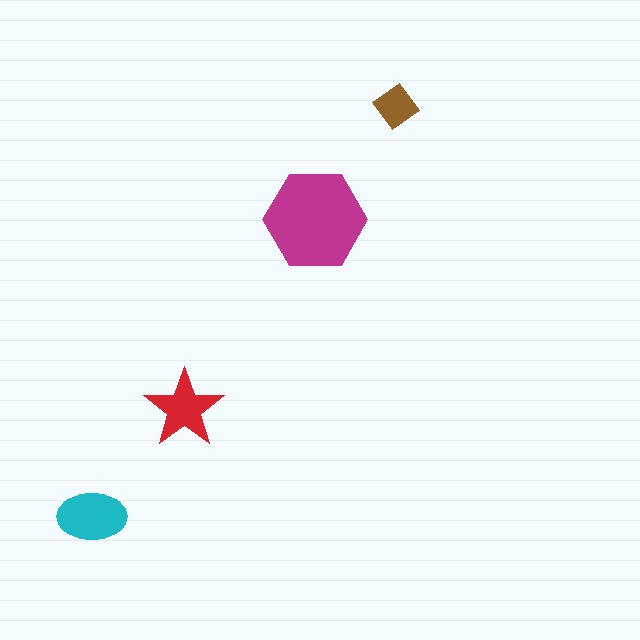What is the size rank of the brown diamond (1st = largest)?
4th.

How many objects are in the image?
There are 4 objects in the image.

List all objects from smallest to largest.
The brown diamond, the red star, the cyan ellipse, the magenta hexagon.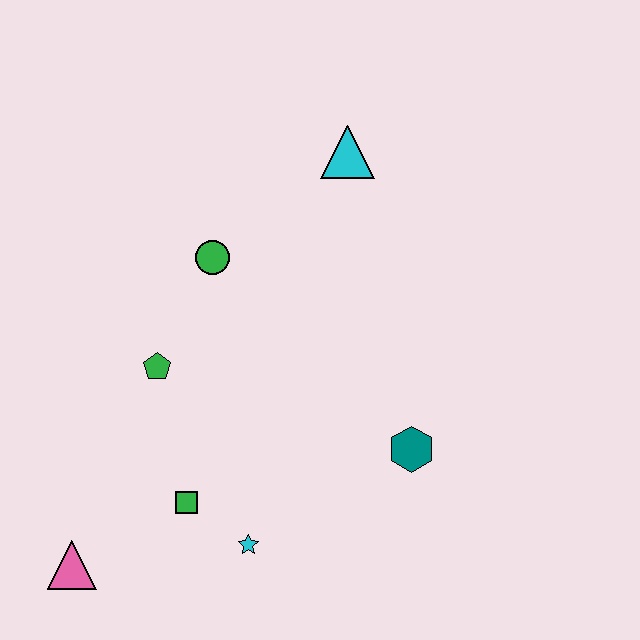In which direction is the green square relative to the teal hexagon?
The green square is to the left of the teal hexagon.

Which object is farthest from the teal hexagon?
The pink triangle is farthest from the teal hexagon.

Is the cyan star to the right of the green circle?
Yes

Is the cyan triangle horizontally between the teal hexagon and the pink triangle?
Yes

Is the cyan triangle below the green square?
No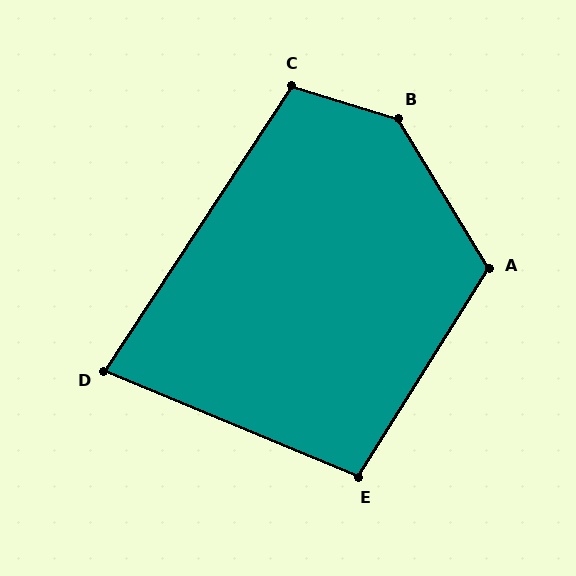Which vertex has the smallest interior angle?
D, at approximately 79 degrees.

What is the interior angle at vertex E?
Approximately 99 degrees (obtuse).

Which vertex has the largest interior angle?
B, at approximately 138 degrees.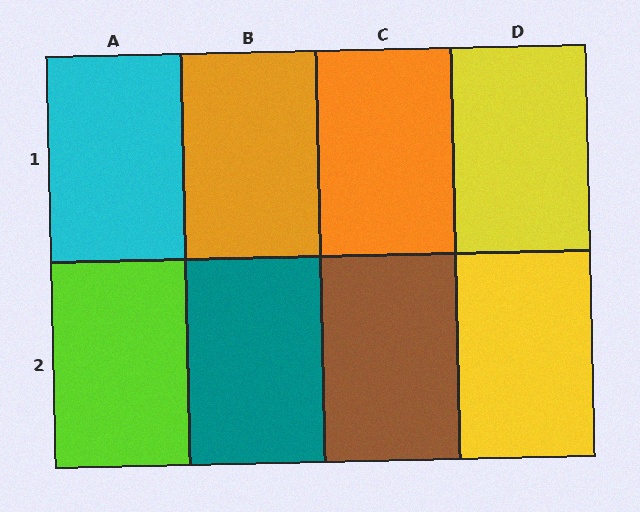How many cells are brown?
1 cell is brown.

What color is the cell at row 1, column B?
Orange.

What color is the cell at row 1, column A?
Cyan.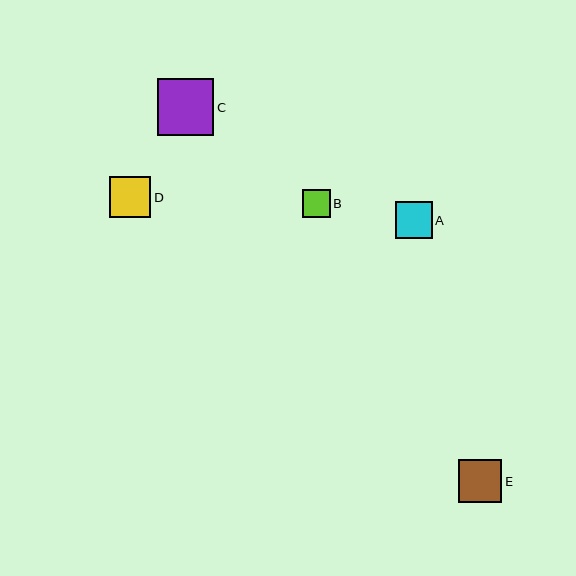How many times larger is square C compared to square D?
Square C is approximately 1.4 times the size of square D.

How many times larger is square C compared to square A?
Square C is approximately 1.5 times the size of square A.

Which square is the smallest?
Square B is the smallest with a size of approximately 28 pixels.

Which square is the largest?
Square C is the largest with a size of approximately 56 pixels.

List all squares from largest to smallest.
From largest to smallest: C, E, D, A, B.